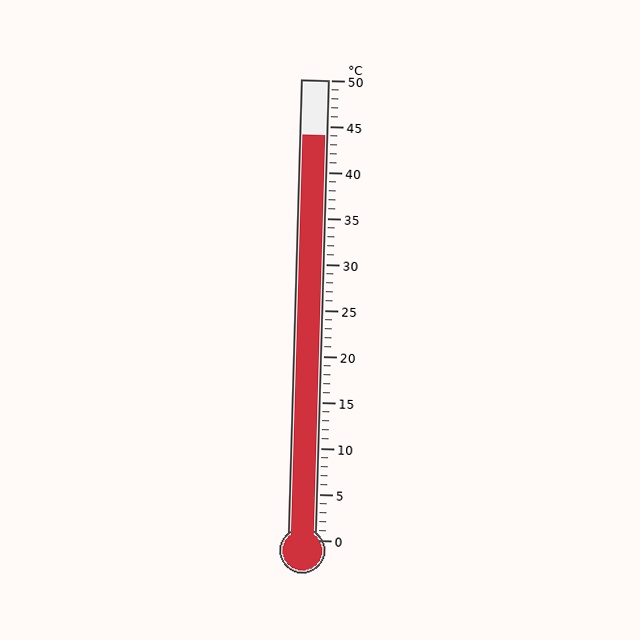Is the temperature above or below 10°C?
The temperature is above 10°C.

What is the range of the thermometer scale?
The thermometer scale ranges from 0°C to 50°C.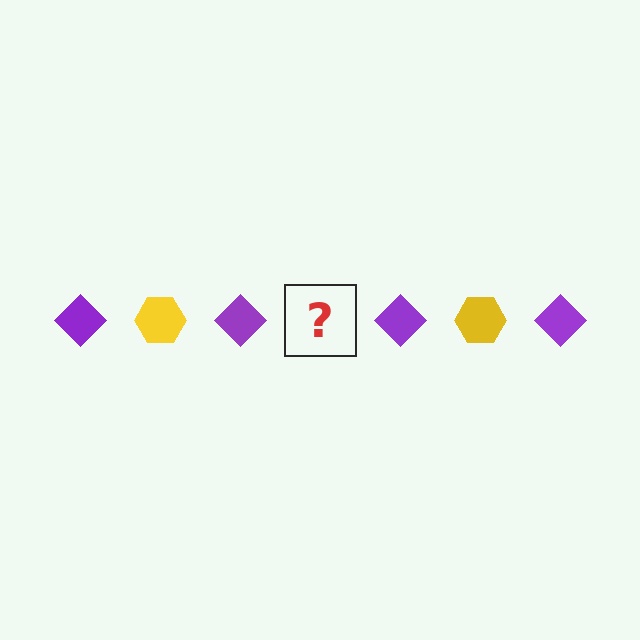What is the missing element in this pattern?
The missing element is a yellow hexagon.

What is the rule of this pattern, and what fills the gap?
The rule is that the pattern alternates between purple diamond and yellow hexagon. The gap should be filled with a yellow hexagon.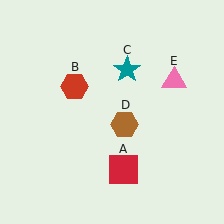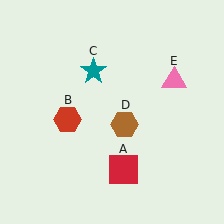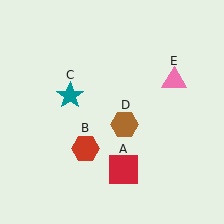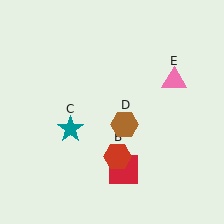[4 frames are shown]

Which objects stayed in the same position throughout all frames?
Red square (object A) and brown hexagon (object D) and pink triangle (object E) remained stationary.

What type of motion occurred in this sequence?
The red hexagon (object B), teal star (object C) rotated counterclockwise around the center of the scene.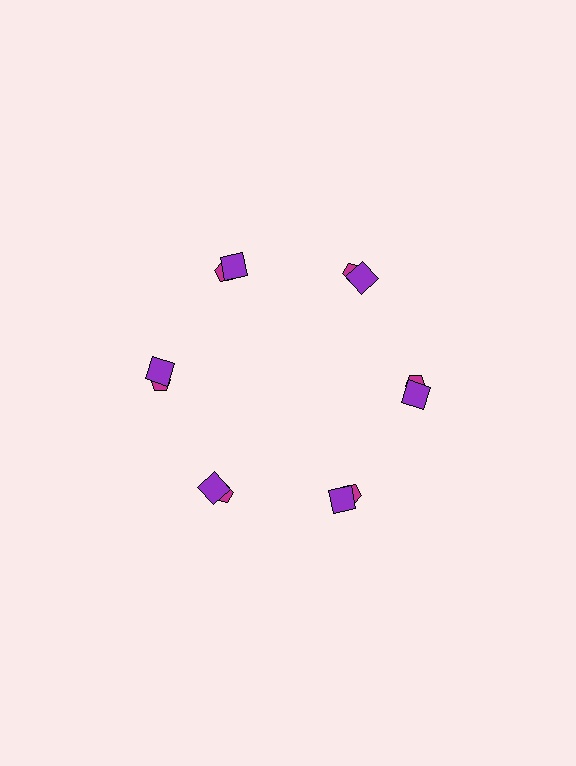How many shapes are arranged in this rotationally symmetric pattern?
There are 12 shapes, arranged in 6 groups of 2.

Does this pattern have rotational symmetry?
Yes, this pattern has 6-fold rotational symmetry. It looks the same after rotating 60 degrees around the center.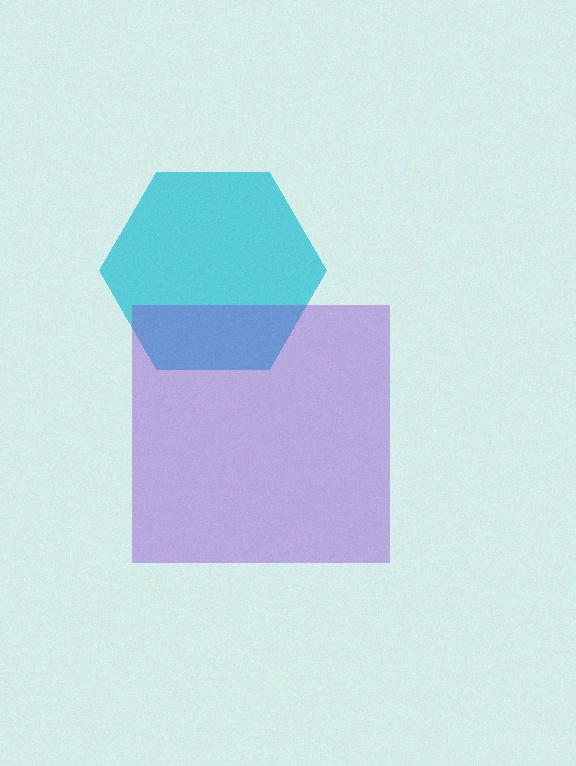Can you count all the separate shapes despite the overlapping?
Yes, there are 2 separate shapes.